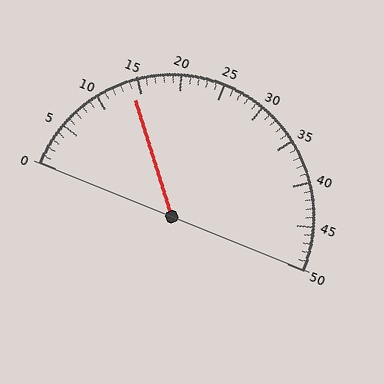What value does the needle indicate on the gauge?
The needle indicates approximately 14.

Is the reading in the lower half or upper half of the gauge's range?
The reading is in the lower half of the range (0 to 50).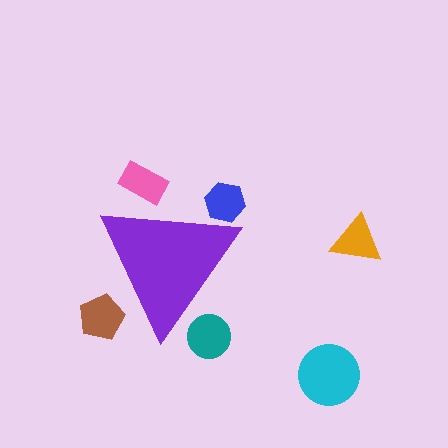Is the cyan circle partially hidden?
No, the cyan circle is fully visible.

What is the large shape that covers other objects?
A purple triangle.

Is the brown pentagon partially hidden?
Yes, the brown pentagon is partially hidden behind the purple triangle.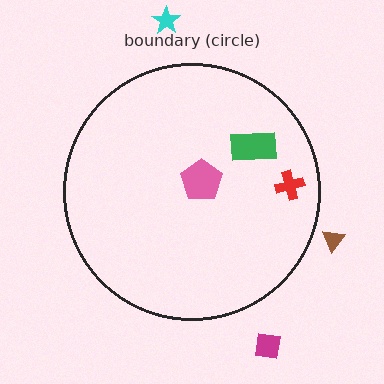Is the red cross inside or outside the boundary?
Inside.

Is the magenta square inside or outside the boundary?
Outside.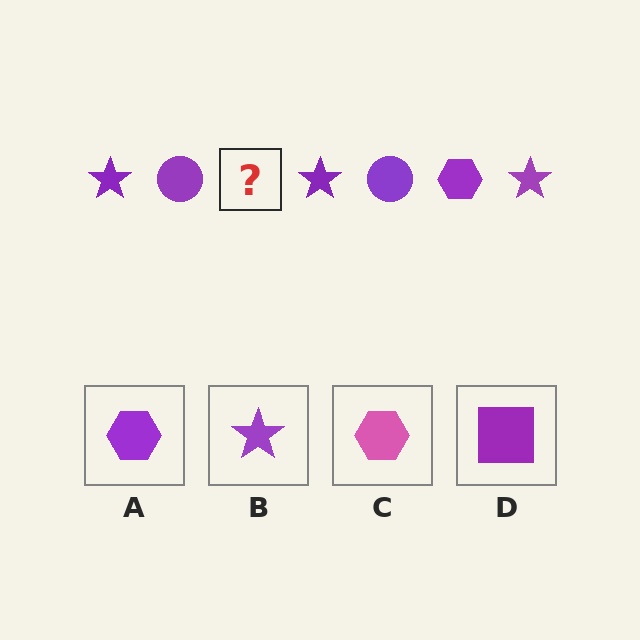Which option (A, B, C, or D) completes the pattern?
A.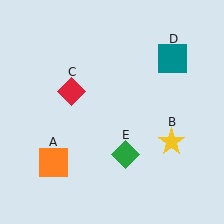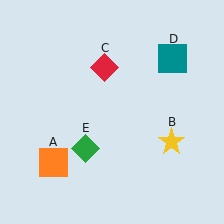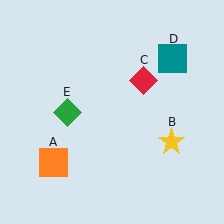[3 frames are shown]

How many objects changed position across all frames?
2 objects changed position: red diamond (object C), green diamond (object E).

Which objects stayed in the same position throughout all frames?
Orange square (object A) and yellow star (object B) and teal square (object D) remained stationary.